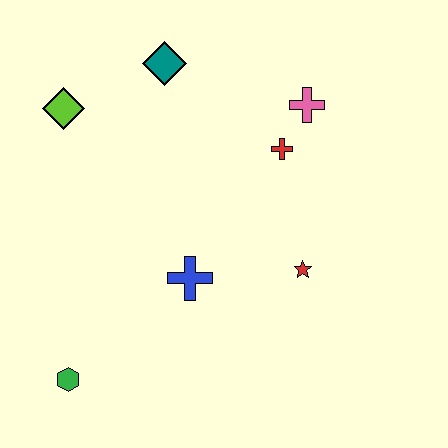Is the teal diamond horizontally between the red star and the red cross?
No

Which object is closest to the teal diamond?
The lime diamond is closest to the teal diamond.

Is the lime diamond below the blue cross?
No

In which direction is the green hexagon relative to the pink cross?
The green hexagon is below the pink cross.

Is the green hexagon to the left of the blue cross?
Yes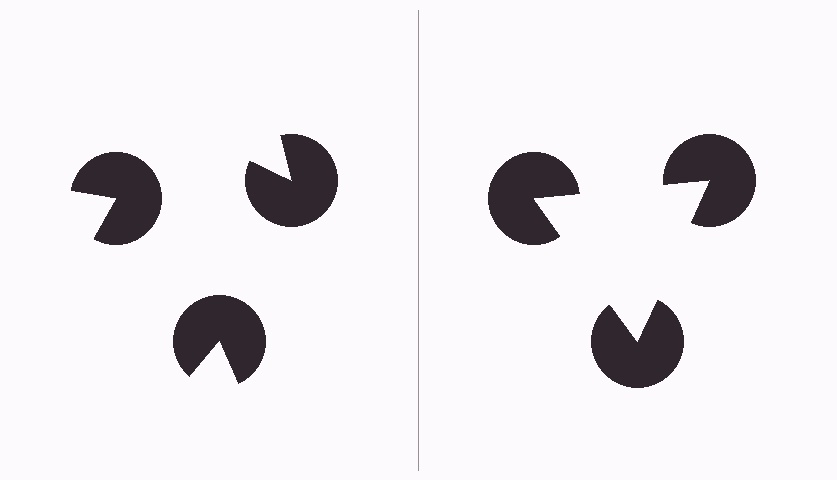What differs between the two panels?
The pac-man discs are positioned identically on both sides; only the wedge orientations differ. On the right they align to a triangle; on the left they are misaligned.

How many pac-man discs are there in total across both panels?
6 — 3 on each side.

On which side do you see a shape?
An illusory triangle appears on the right side. On the left side the wedge cuts are rotated, so no coherent shape forms.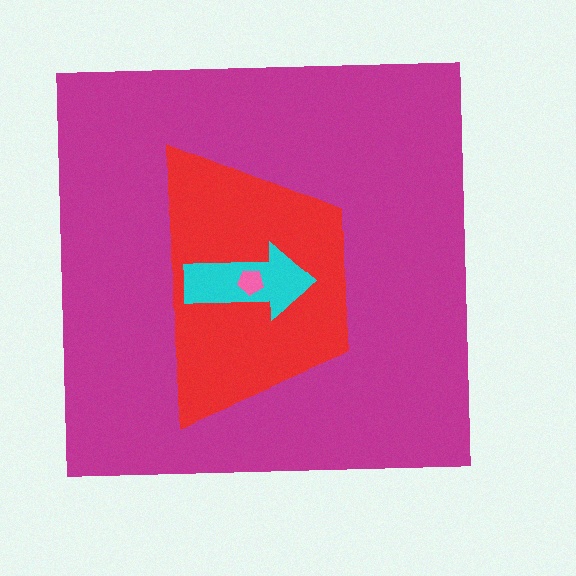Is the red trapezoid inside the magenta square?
Yes.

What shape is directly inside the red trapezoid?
The cyan arrow.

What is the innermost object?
The pink pentagon.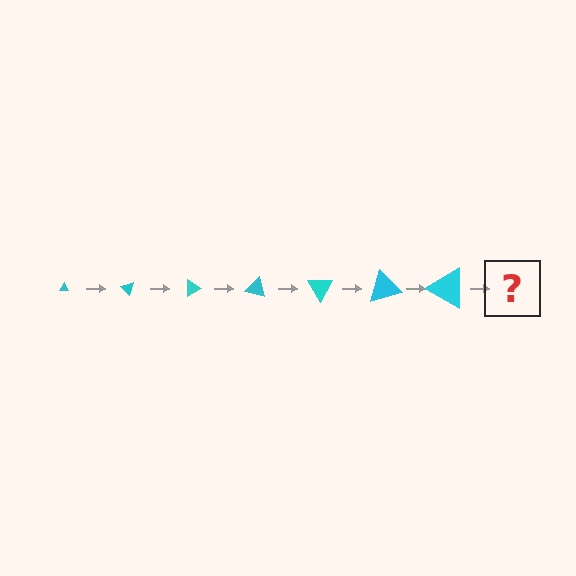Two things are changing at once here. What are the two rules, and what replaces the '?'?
The two rules are that the triangle grows larger each step and it rotates 45 degrees each step. The '?' should be a triangle, larger than the previous one and rotated 315 degrees from the start.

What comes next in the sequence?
The next element should be a triangle, larger than the previous one and rotated 315 degrees from the start.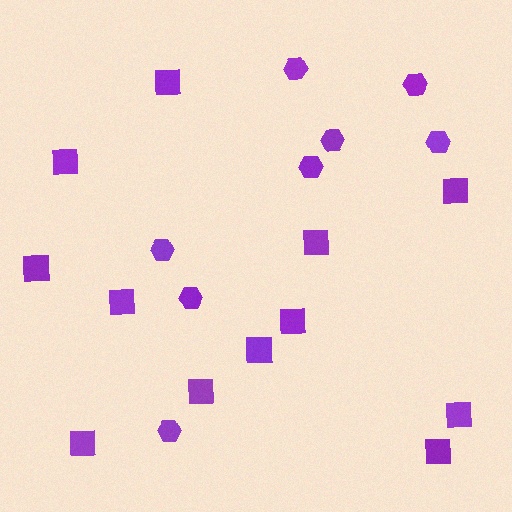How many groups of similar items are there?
There are 2 groups: one group of squares (12) and one group of hexagons (8).